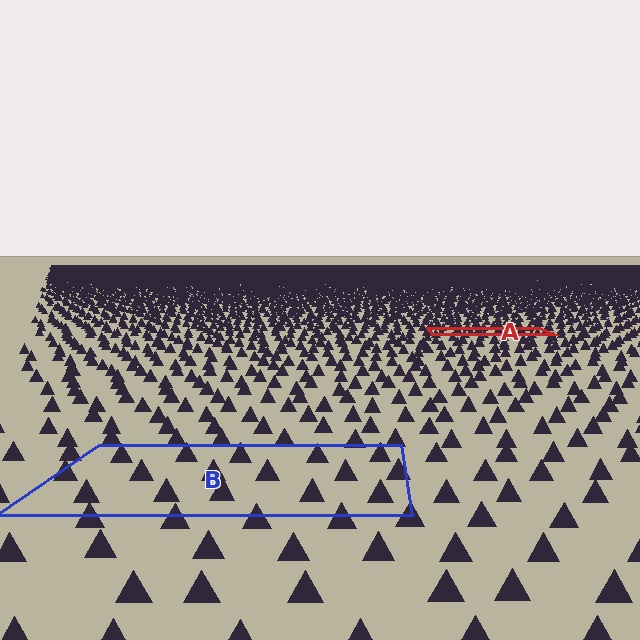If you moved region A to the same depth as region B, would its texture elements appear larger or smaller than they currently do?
They would appear larger. At a closer depth, the same texture elements are projected at a bigger on-screen size.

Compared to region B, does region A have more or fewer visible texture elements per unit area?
Region A has more texture elements per unit area — they are packed more densely because it is farther away.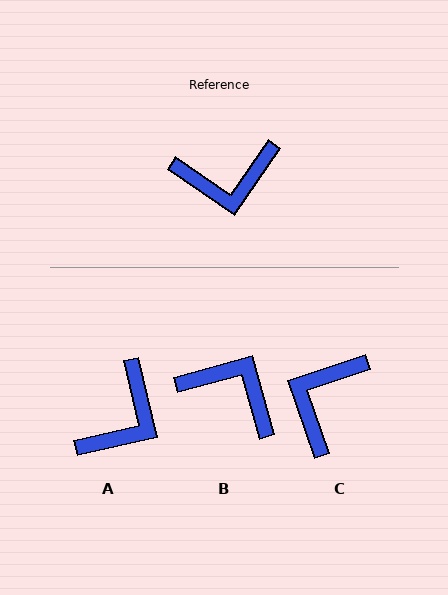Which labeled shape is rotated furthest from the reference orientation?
B, about 140 degrees away.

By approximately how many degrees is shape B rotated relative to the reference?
Approximately 140 degrees counter-clockwise.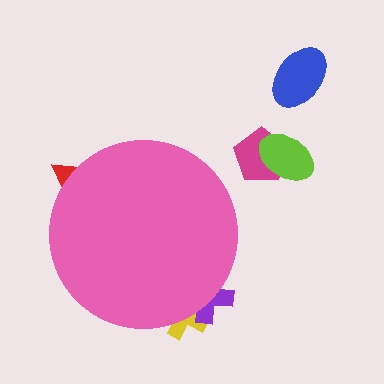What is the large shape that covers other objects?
A pink circle.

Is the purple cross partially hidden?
Yes, the purple cross is partially hidden behind the pink circle.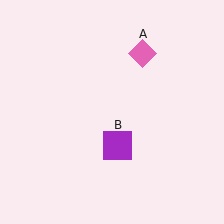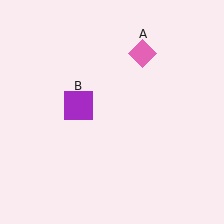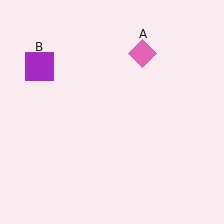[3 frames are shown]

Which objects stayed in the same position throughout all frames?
Pink diamond (object A) remained stationary.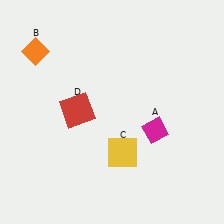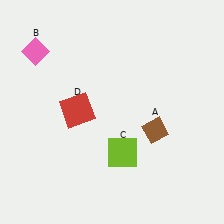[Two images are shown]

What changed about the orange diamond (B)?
In Image 1, B is orange. In Image 2, it changed to pink.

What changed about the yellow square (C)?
In Image 1, C is yellow. In Image 2, it changed to lime.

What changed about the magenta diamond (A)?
In Image 1, A is magenta. In Image 2, it changed to brown.